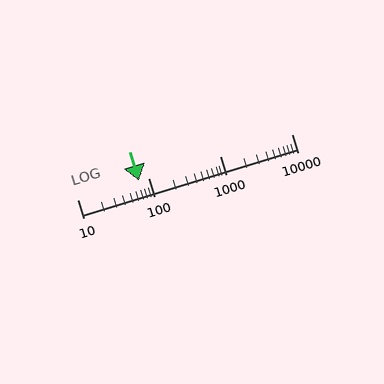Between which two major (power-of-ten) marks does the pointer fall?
The pointer is between 10 and 100.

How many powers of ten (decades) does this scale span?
The scale spans 3 decades, from 10 to 10000.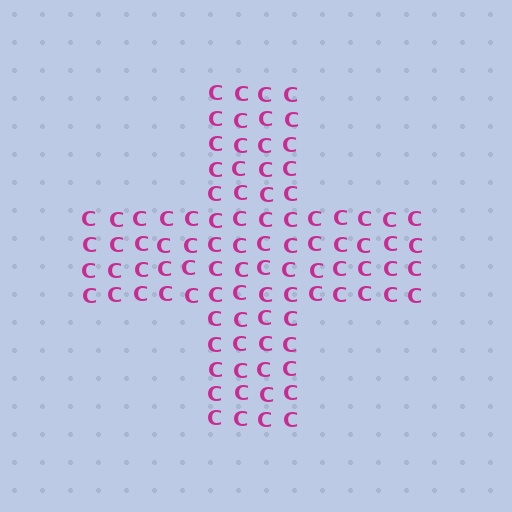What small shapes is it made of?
It is made of small letter C's.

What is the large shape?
The large shape is a cross.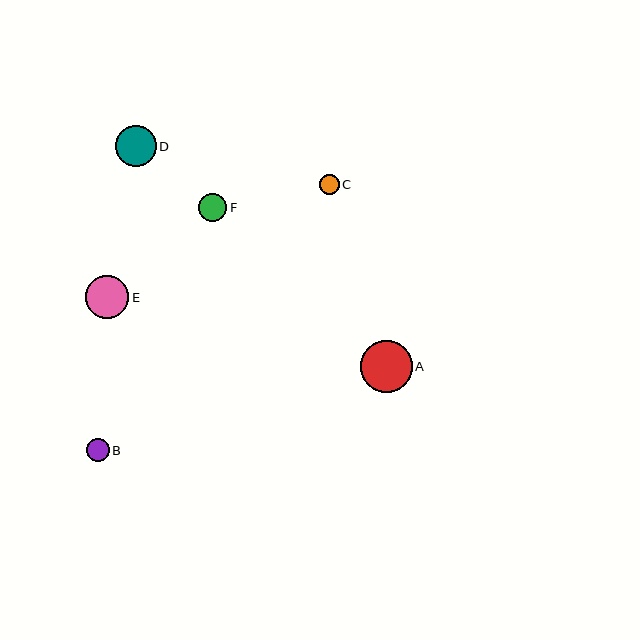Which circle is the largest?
Circle A is the largest with a size of approximately 51 pixels.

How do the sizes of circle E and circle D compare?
Circle E and circle D are approximately the same size.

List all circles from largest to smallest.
From largest to smallest: A, E, D, F, B, C.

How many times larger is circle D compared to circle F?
Circle D is approximately 1.4 times the size of circle F.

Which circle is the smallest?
Circle C is the smallest with a size of approximately 20 pixels.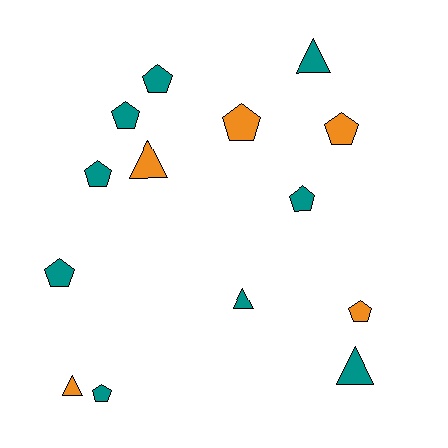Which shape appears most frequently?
Pentagon, with 9 objects.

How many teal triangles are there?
There are 3 teal triangles.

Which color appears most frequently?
Teal, with 9 objects.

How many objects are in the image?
There are 14 objects.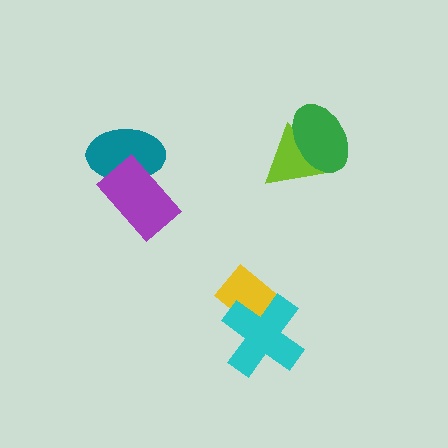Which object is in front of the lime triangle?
The green ellipse is in front of the lime triangle.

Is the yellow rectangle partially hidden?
Yes, it is partially covered by another shape.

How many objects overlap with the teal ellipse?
1 object overlaps with the teal ellipse.